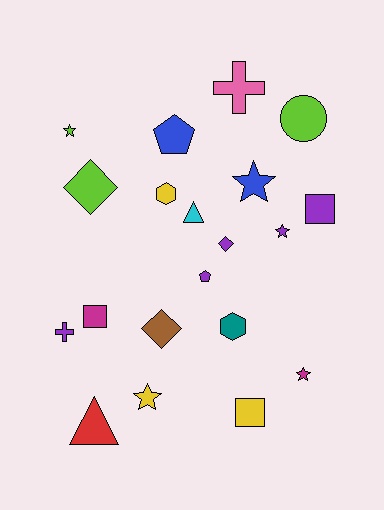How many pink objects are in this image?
There is 1 pink object.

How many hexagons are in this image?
There are 2 hexagons.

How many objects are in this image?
There are 20 objects.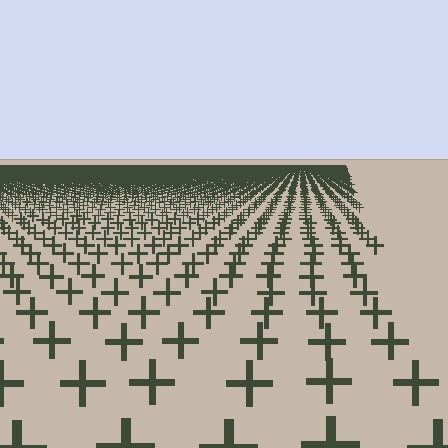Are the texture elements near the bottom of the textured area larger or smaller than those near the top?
Larger. Near the bottom, elements are closer to the viewer and appear at a bigger on-screen size.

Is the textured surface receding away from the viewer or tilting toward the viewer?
The surface is receding away from the viewer. Texture elements get smaller and denser toward the top.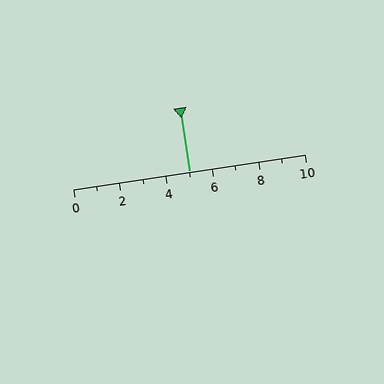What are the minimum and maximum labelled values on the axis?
The axis runs from 0 to 10.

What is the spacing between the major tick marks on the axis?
The major ticks are spaced 2 apart.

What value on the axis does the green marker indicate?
The marker indicates approximately 5.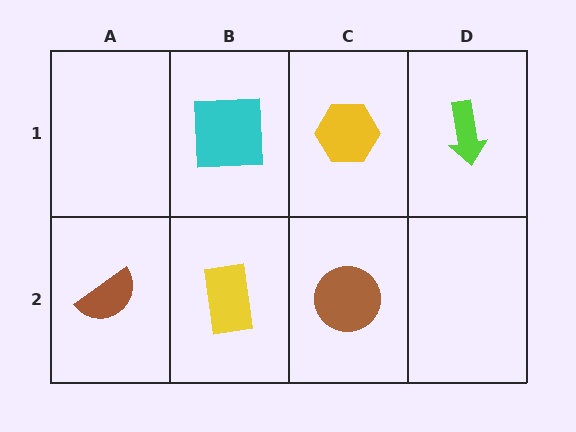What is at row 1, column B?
A cyan square.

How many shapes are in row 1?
3 shapes.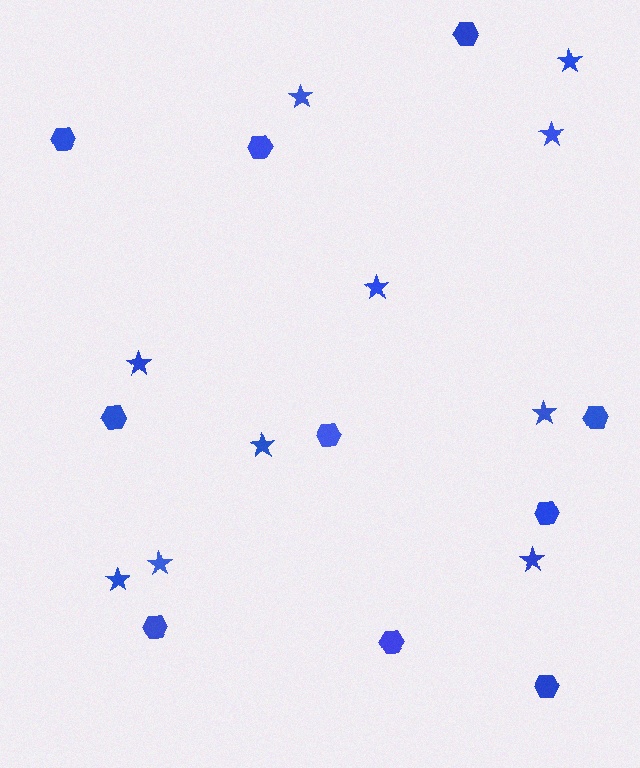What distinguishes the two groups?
There are 2 groups: one group of stars (10) and one group of hexagons (10).